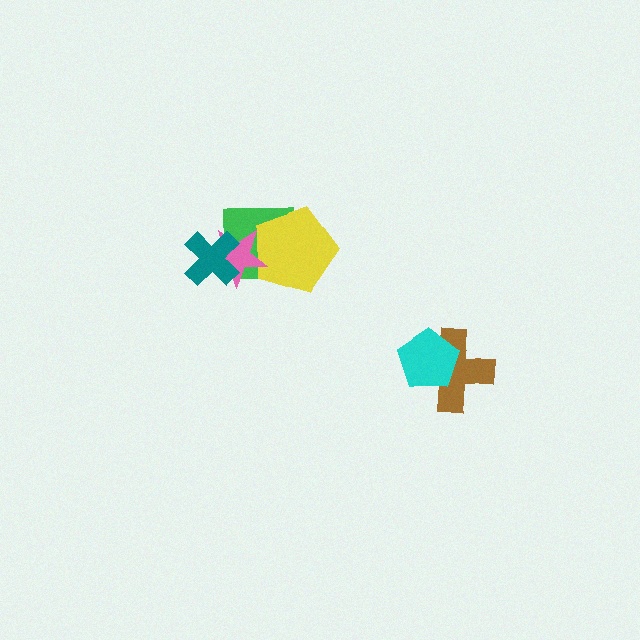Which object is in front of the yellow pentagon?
The pink star is in front of the yellow pentagon.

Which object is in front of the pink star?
The teal cross is in front of the pink star.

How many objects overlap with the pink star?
3 objects overlap with the pink star.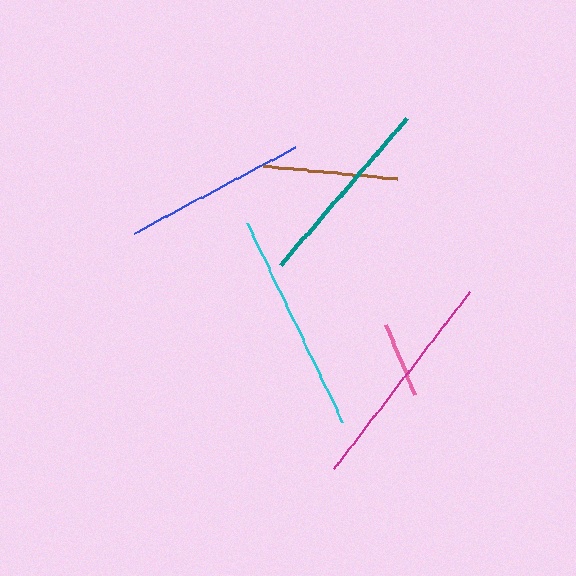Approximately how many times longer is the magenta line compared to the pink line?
The magenta line is approximately 2.9 times the length of the pink line.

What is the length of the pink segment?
The pink segment is approximately 76 pixels long.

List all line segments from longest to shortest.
From longest to shortest: magenta, cyan, teal, blue, brown, pink.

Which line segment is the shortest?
The pink line is the shortest at approximately 76 pixels.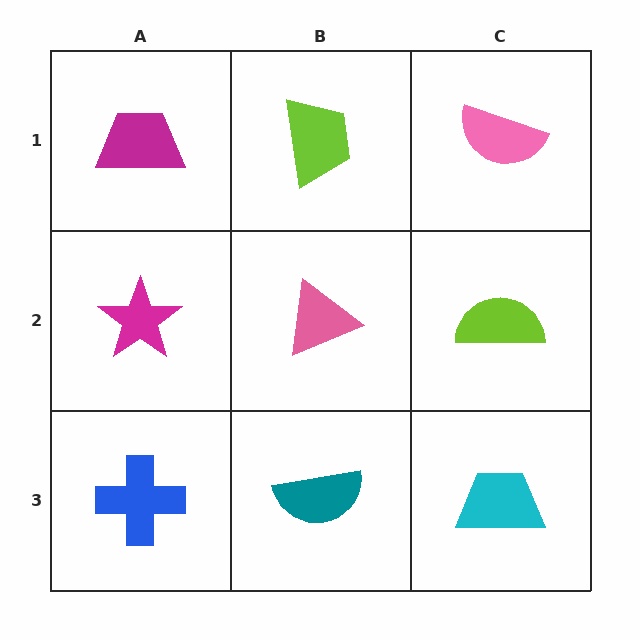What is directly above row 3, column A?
A magenta star.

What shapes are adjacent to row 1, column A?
A magenta star (row 2, column A), a lime trapezoid (row 1, column B).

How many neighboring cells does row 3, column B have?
3.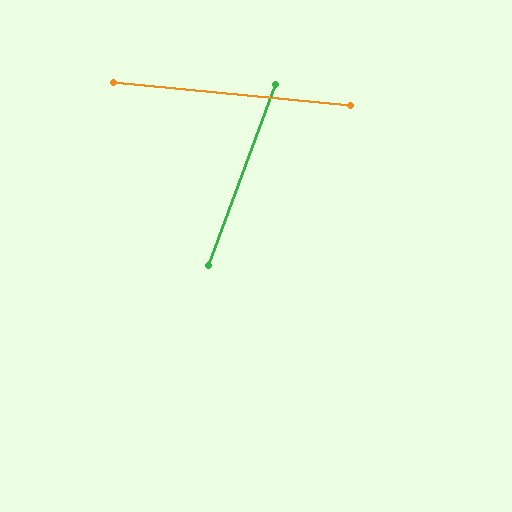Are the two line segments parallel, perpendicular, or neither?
Neither parallel nor perpendicular — they differ by about 75°.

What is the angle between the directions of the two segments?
Approximately 75 degrees.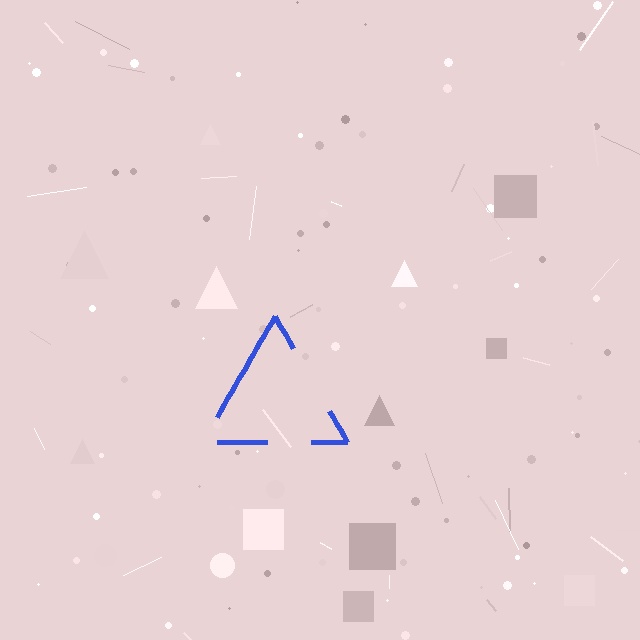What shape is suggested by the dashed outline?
The dashed outline suggests a triangle.